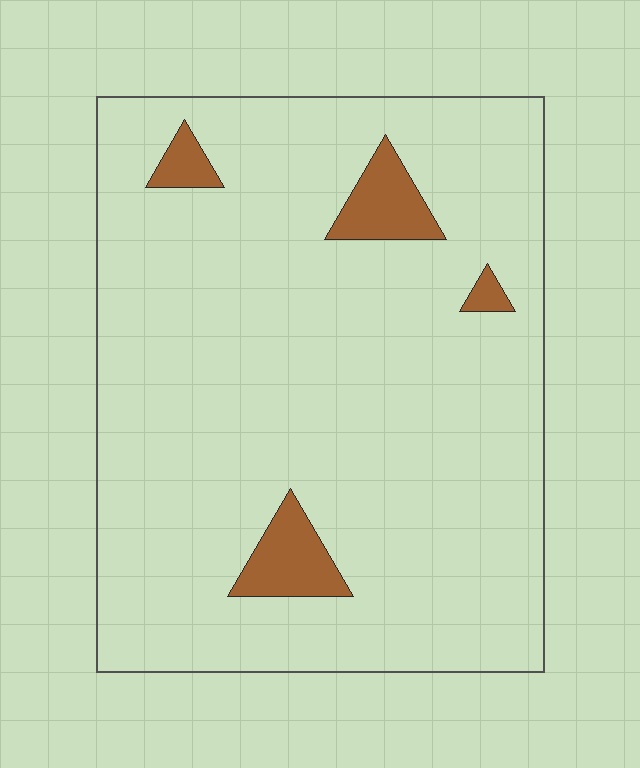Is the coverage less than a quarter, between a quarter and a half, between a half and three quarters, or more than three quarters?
Less than a quarter.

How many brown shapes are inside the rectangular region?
4.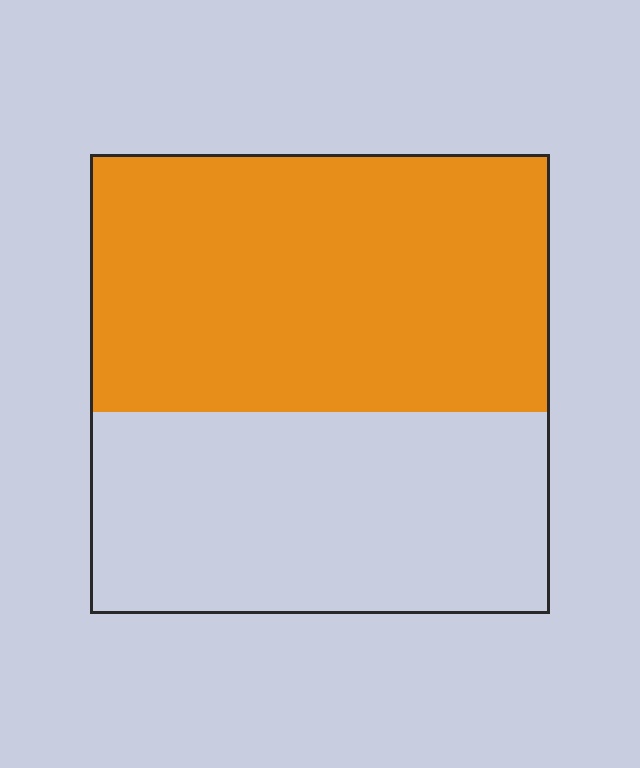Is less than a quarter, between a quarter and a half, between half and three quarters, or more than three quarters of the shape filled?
Between half and three quarters.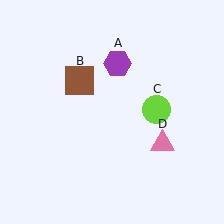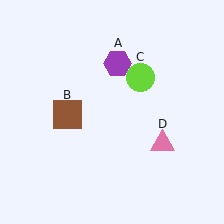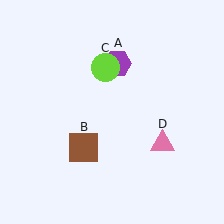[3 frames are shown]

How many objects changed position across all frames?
2 objects changed position: brown square (object B), lime circle (object C).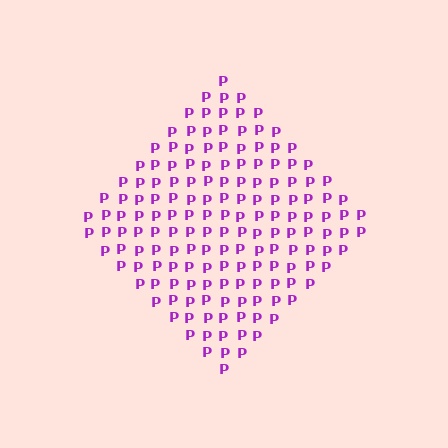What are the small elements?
The small elements are letter P's.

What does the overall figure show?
The overall figure shows a diamond.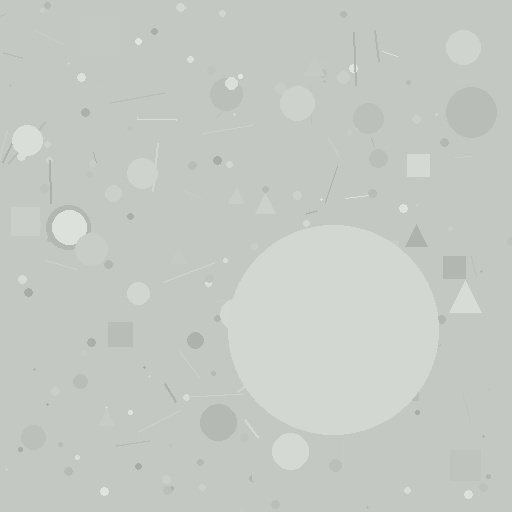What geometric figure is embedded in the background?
A circle is embedded in the background.